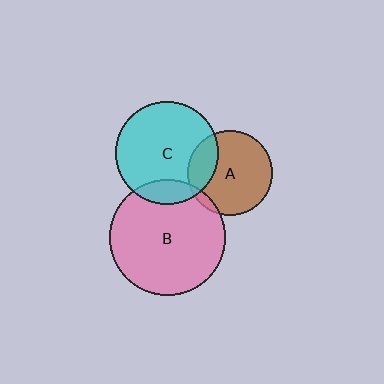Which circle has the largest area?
Circle B (pink).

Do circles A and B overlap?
Yes.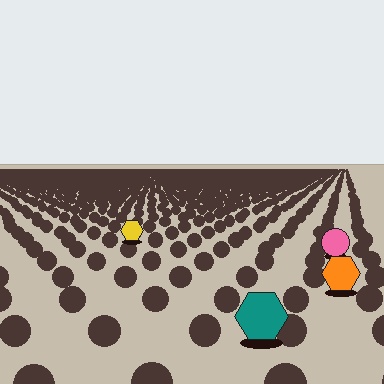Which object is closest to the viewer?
The teal hexagon is closest. The texture marks near it are larger and more spread out.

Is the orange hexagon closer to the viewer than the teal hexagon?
No. The teal hexagon is closer — you can tell from the texture gradient: the ground texture is coarser near it.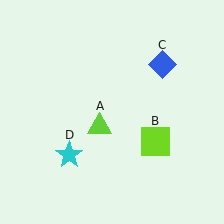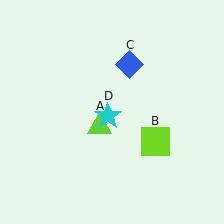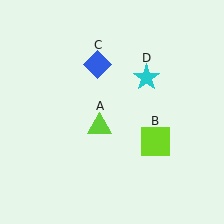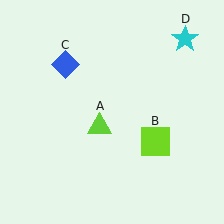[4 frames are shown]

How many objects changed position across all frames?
2 objects changed position: blue diamond (object C), cyan star (object D).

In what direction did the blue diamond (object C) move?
The blue diamond (object C) moved left.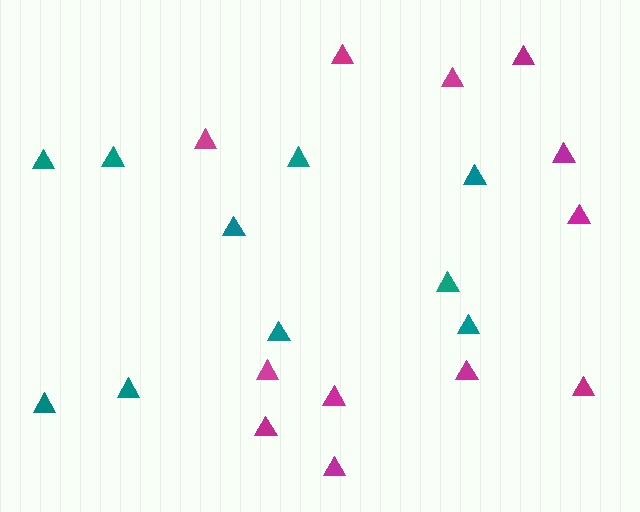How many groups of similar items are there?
There are 2 groups: one group of magenta triangles (12) and one group of teal triangles (10).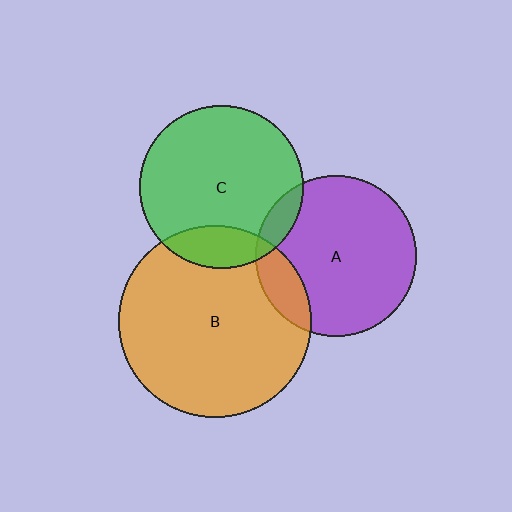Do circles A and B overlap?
Yes.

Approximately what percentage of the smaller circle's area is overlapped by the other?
Approximately 15%.